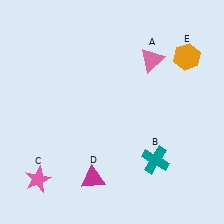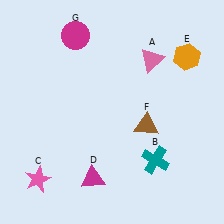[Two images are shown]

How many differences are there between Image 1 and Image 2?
There are 2 differences between the two images.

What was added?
A brown triangle (F), a magenta circle (G) were added in Image 2.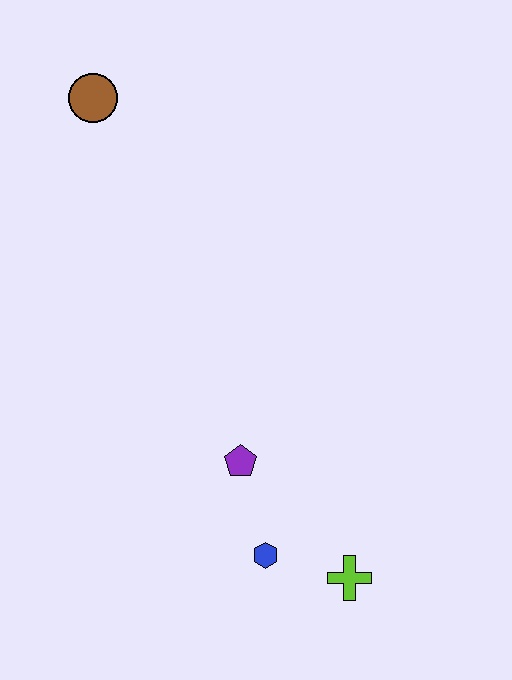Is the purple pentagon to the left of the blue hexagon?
Yes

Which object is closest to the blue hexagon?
The lime cross is closest to the blue hexagon.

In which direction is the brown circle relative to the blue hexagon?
The brown circle is above the blue hexagon.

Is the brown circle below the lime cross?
No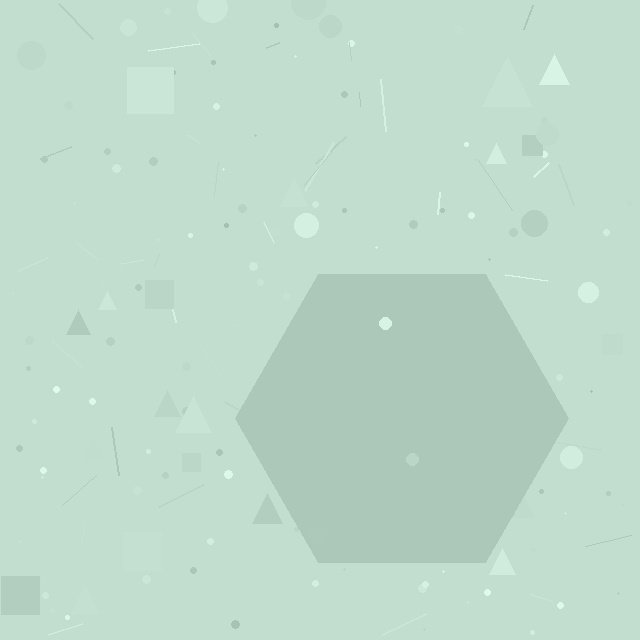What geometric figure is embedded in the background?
A hexagon is embedded in the background.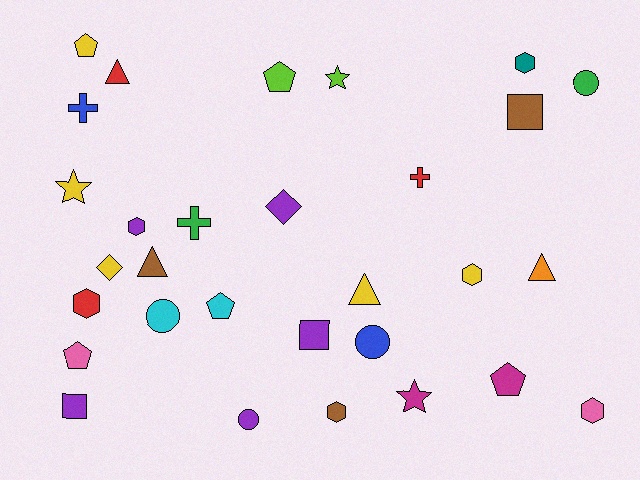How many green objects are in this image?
There are 2 green objects.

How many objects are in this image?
There are 30 objects.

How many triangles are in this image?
There are 4 triangles.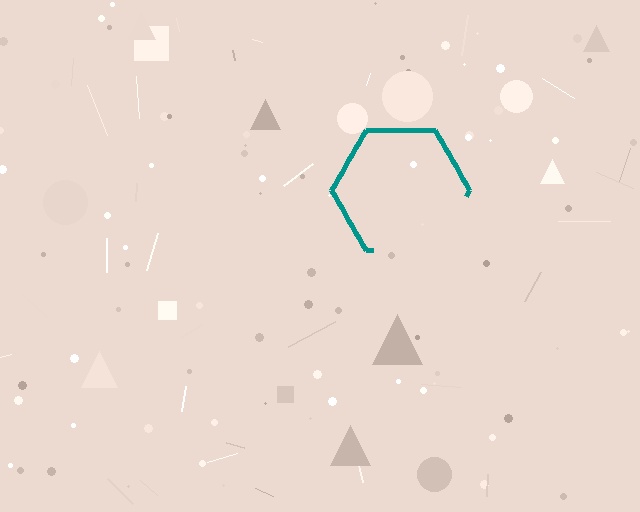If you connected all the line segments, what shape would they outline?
They would outline a hexagon.